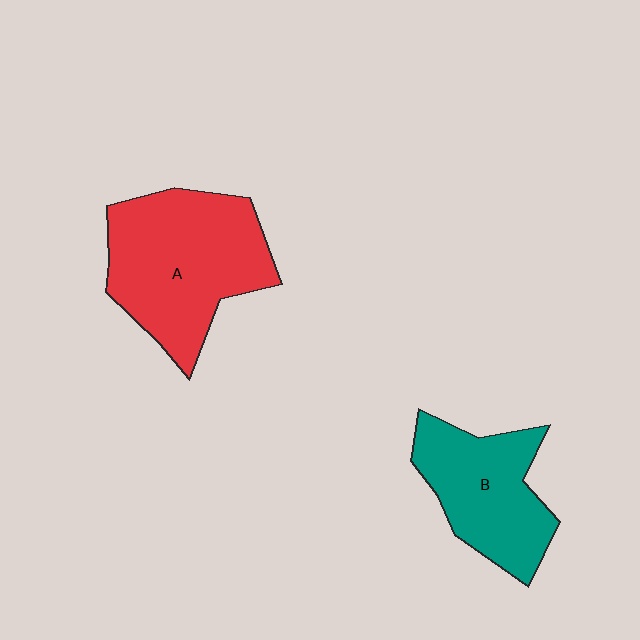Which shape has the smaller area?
Shape B (teal).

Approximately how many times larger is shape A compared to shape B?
Approximately 1.4 times.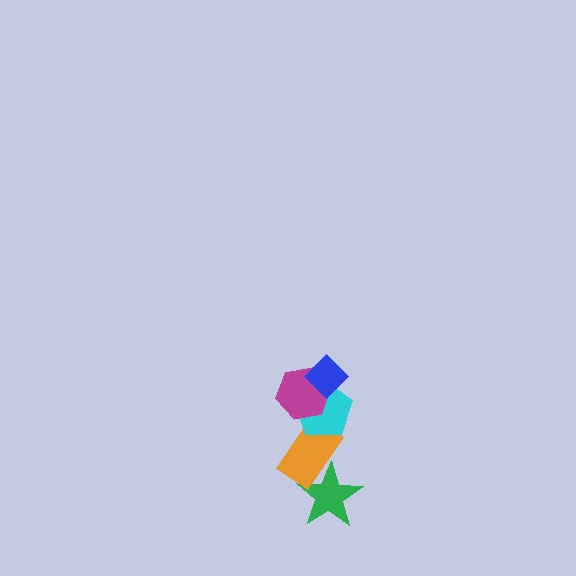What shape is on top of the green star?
The orange rectangle is on top of the green star.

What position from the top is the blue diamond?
The blue diamond is 1st from the top.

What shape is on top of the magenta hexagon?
The blue diamond is on top of the magenta hexagon.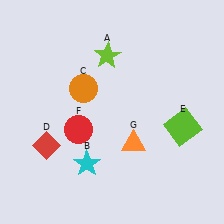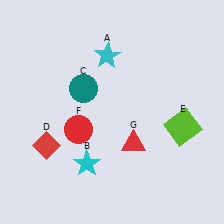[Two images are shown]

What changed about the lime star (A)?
In Image 1, A is lime. In Image 2, it changed to cyan.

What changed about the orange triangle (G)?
In Image 1, G is orange. In Image 2, it changed to red.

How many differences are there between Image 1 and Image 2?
There are 3 differences between the two images.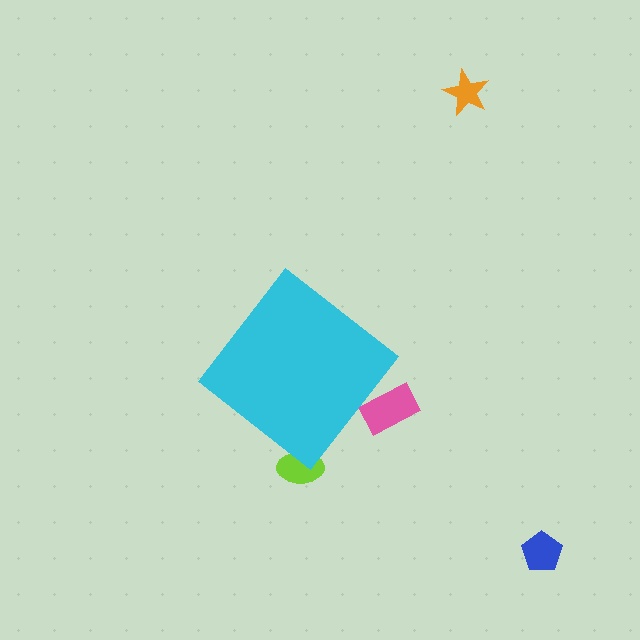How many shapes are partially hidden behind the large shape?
2 shapes are partially hidden.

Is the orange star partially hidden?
No, the orange star is fully visible.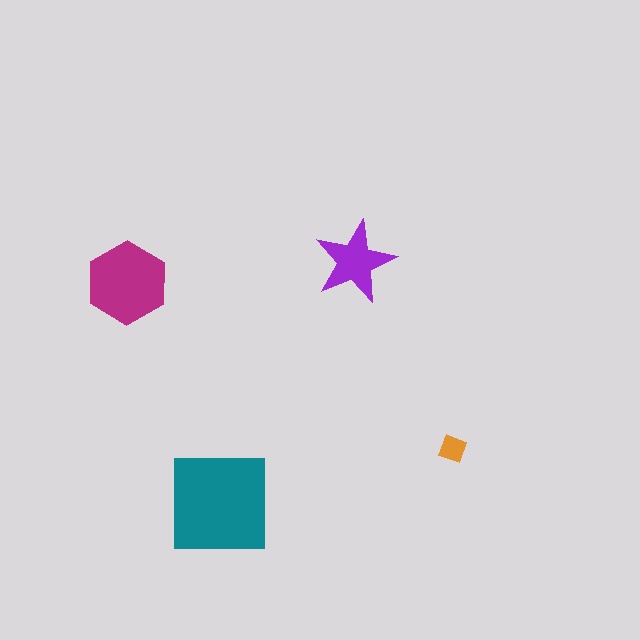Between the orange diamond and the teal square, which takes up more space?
The teal square.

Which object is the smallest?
The orange diamond.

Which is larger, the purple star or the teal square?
The teal square.